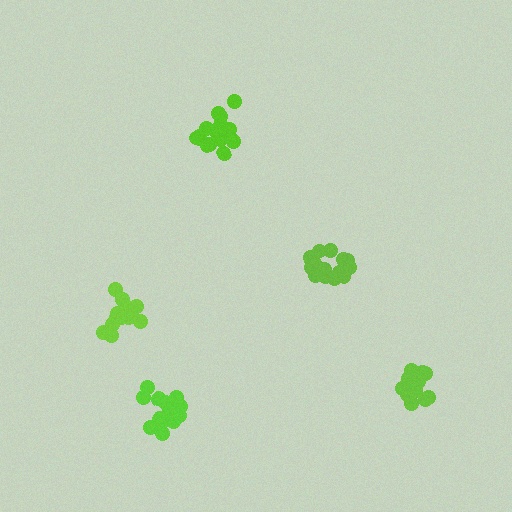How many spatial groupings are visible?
There are 5 spatial groupings.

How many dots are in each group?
Group 1: 15 dots, Group 2: 17 dots, Group 3: 15 dots, Group 4: 19 dots, Group 5: 16 dots (82 total).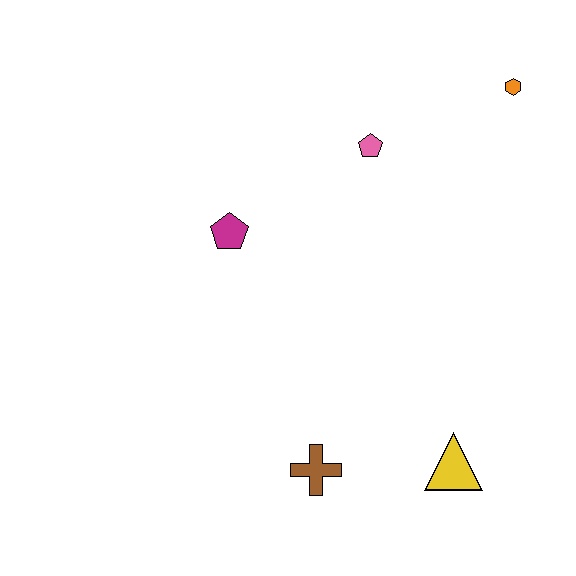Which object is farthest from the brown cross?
The orange hexagon is farthest from the brown cross.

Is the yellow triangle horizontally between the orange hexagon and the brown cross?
Yes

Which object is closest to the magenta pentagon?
The pink pentagon is closest to the magenta pentagon.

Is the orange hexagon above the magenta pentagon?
Yes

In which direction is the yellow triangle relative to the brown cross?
The yellow triangle is to the right of the brown cross.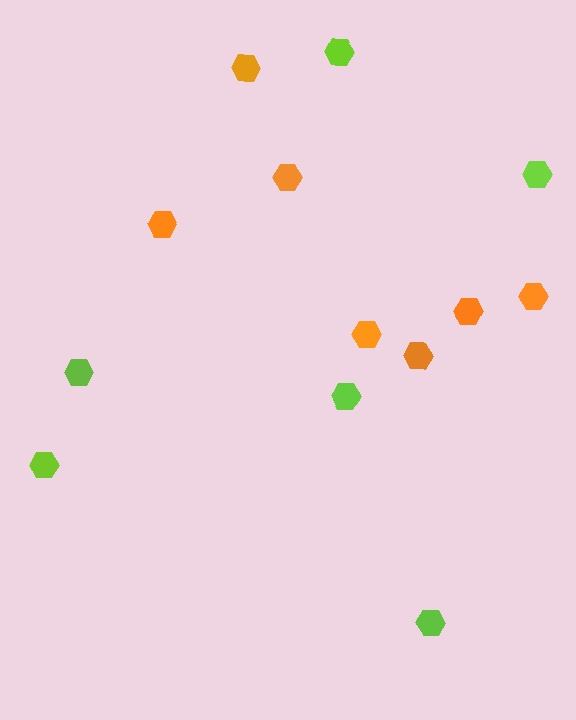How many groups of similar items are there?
There are 2 groups: one group of orange hexagons (7) and one group of lime hexagons (6).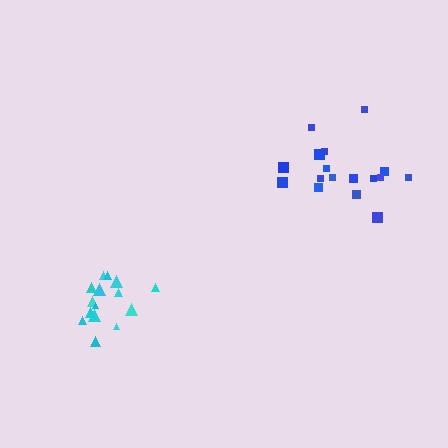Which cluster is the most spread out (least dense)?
Blue.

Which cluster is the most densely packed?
Cyan.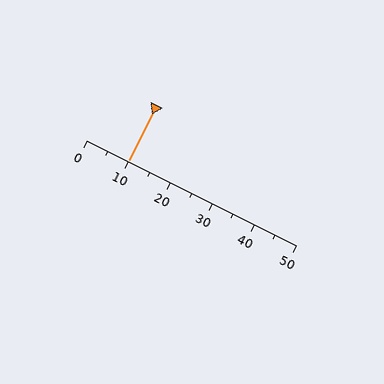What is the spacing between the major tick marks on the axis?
The major ticks are spaced 10 apart.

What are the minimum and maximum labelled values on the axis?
The axis runs from 0 to 50.